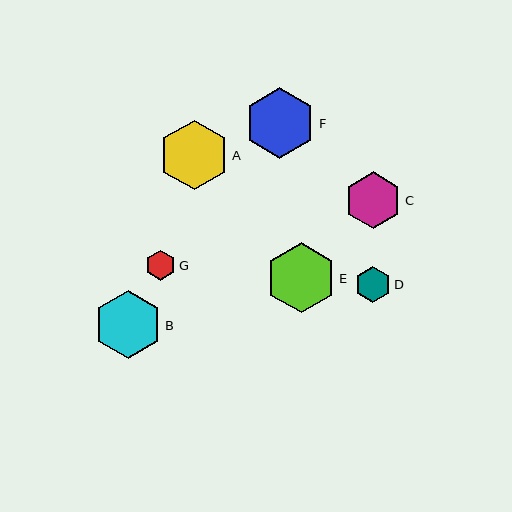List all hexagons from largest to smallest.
From largest to smallest: F, E, A, B, C, D, G.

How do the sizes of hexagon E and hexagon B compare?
Hexagon E and hexagon B are approximately the same size.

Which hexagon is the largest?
Hexagon F is the largest with a size of approximately 71 pixels.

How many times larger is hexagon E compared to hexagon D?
Hexagon E is approximately 1.9 times the size of hexagon D.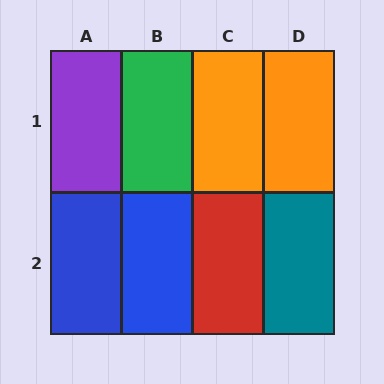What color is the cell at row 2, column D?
Teal.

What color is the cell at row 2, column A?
Blue.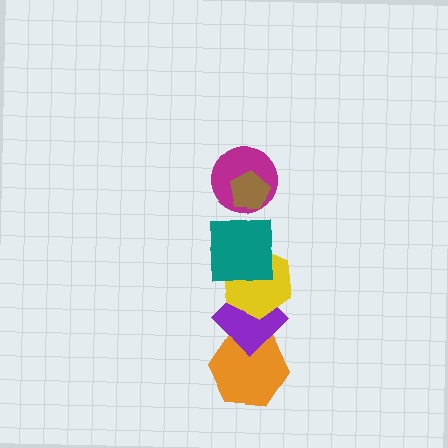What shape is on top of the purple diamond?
The yellow hexagon is on top of the purple diamond.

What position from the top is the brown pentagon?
The brown pentagon is 1st from the top.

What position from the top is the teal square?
The teal square is 3rd from the top.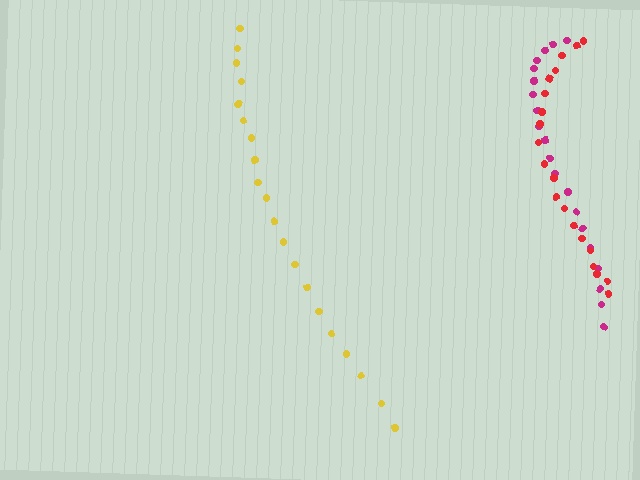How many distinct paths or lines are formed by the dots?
There are 3 distinct paths.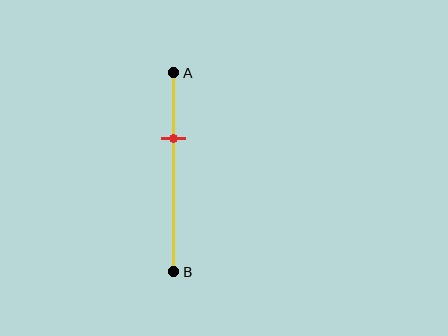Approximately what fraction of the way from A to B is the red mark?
The red mark is approximately 35% of the way from A to B.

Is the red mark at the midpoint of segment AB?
No, the mark is at about 35% from A, not at the 50% midpoint.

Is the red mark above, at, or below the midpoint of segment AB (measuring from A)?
The red mark is above the midpoint of segment AB.